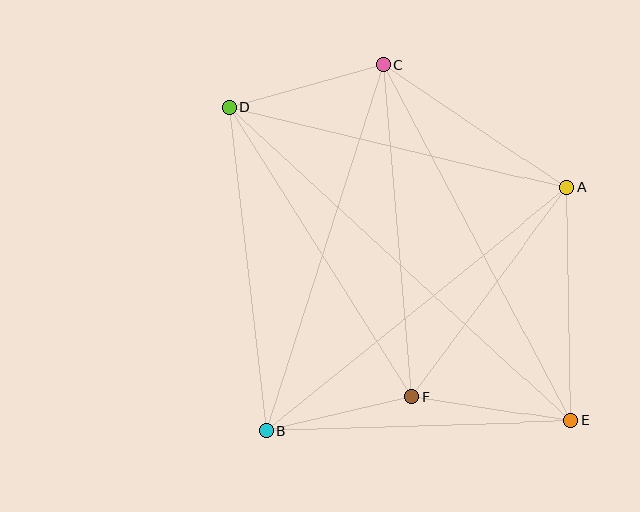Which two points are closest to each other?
Points B and F are closest to each other.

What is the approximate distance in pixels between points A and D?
The distance between A and D is approximately 347 pixels.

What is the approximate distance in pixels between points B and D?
The distance between B and D is approximately 326 pixels.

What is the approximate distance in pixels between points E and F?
The distance between E and F is approximately 161 pixels.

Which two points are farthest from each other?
Points D and E are farthest from each other.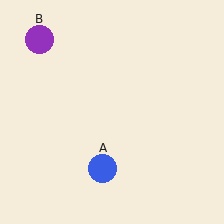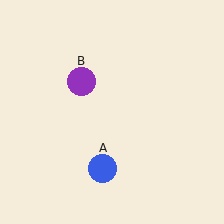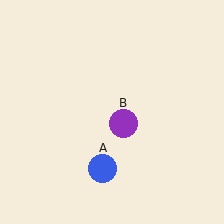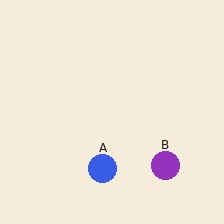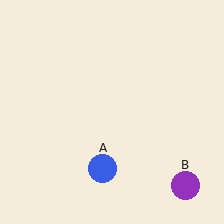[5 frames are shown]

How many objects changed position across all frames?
1 object changed position: purple circle (object B).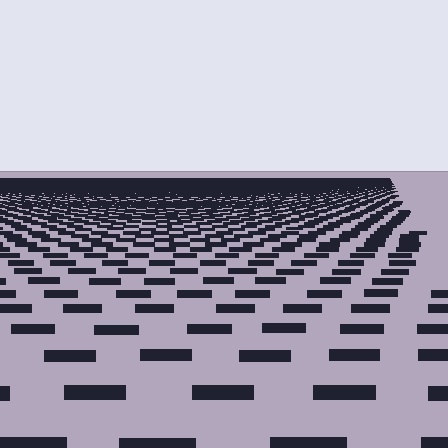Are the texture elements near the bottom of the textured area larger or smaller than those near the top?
Larger. Near the bottom, elements are closer to the viewer and appear at a bigger on-screen size.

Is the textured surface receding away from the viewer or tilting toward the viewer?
The surface is receding away from the viewer. Texture elements get smaller and denser toward the top.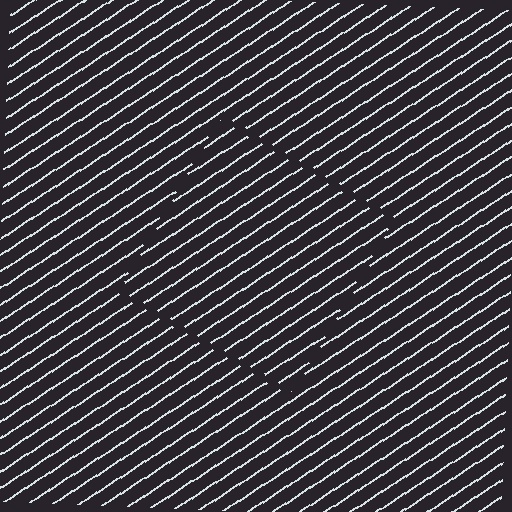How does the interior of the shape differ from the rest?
The interior of the shape contains the same grating, shifted by half a period — the contour is defined by the phase discontinuity where line-ends from the inner and outer gratings abut.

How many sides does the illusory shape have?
4 sides — the line-ends trace a square.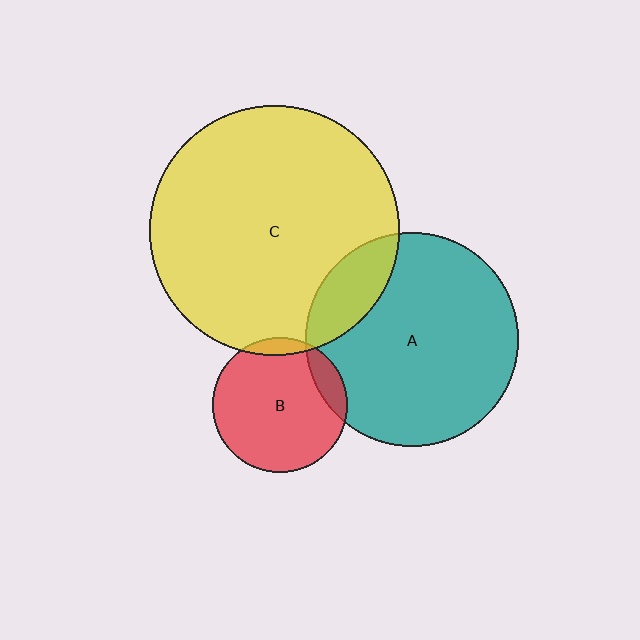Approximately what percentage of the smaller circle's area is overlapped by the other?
Approximately 15%.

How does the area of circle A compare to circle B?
Approximately 2.5 times.